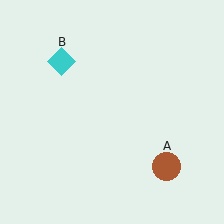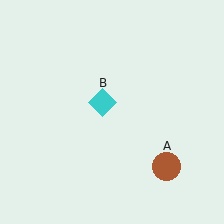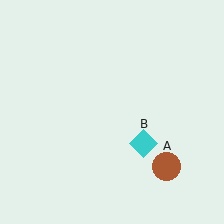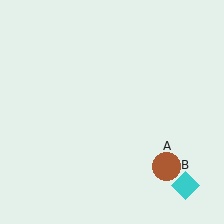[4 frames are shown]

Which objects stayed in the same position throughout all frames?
Brown circle (object A) remained stationary.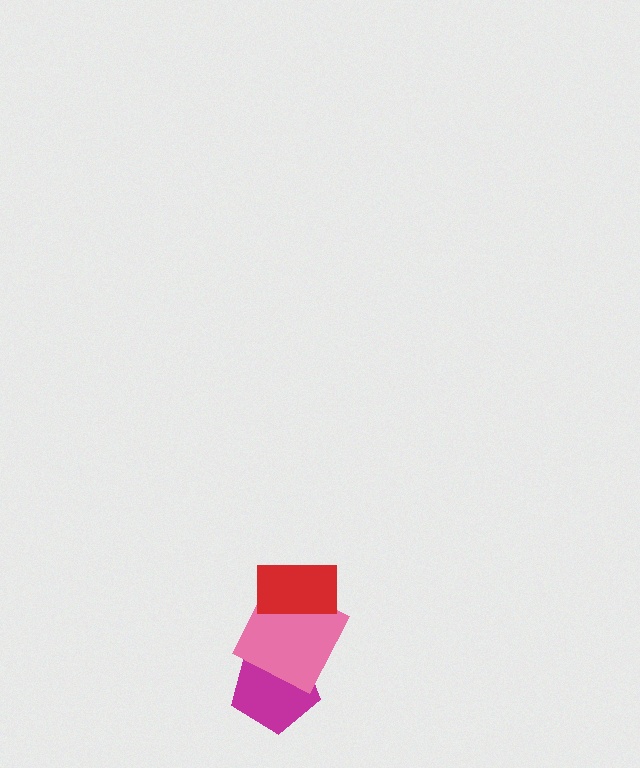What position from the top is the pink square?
The pink square is 2nd from the top.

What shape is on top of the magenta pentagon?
The pink square is on top of the magenta pentagon.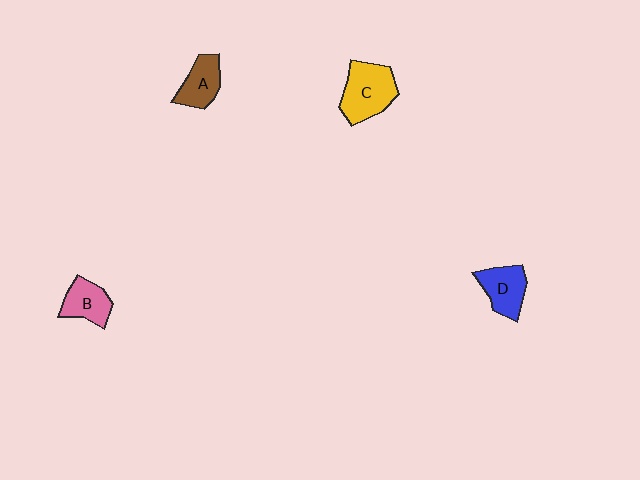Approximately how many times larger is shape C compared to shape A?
Approximately 1.6 times.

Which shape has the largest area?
Shape C (yellow).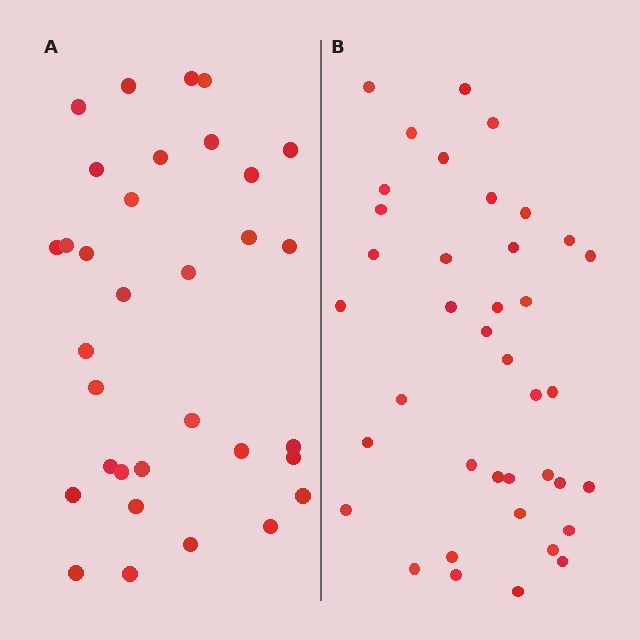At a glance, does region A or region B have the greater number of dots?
Region B (the right region) has more dots.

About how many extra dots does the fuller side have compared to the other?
Region B has about 6 more dots than region A.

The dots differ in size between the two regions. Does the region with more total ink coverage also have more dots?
No. Region A has more total ink coverage because its dots are larger, but region B actually contains more individual dots. Total area can be misleading — the number of items is what matters here.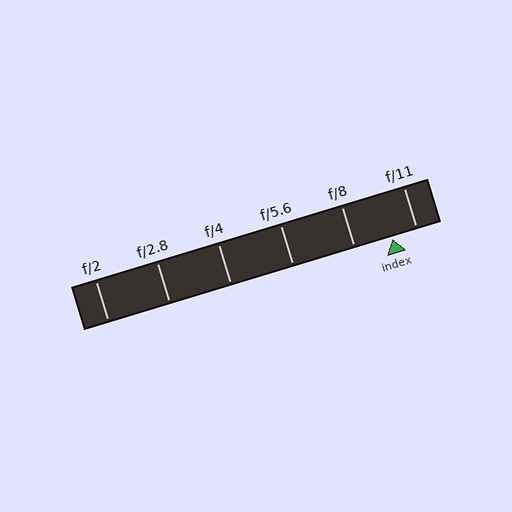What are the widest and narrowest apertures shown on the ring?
The widest aperture shown is f/2 and the narrowest is f/11.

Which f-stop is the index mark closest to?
The index mark is closest to f/11.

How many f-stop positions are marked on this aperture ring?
There are 6 f-stop positions marked.